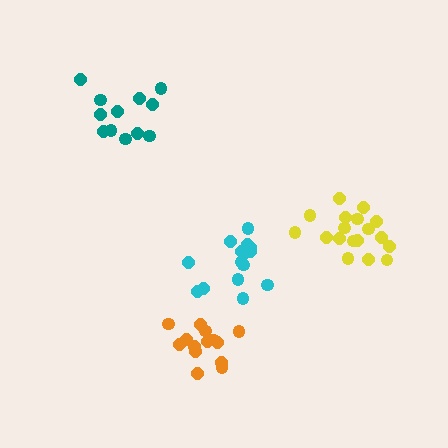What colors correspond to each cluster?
The clusters are colored: orange, teal, yellow, cyan.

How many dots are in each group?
Group 1: 14 dots, Group 2: 12 dots, Group 3: 18 dots, Group 4: 15 dots (59 total).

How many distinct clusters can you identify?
There are 4 distinct clusters.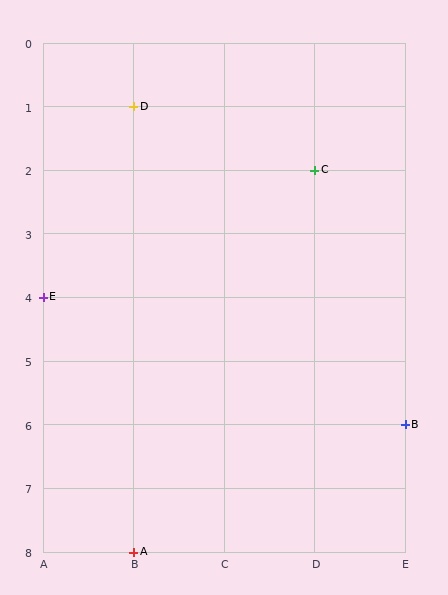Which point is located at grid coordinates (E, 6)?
Point B is at (E, 6).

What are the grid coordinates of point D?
Point D is at grid coordinates (B, 1).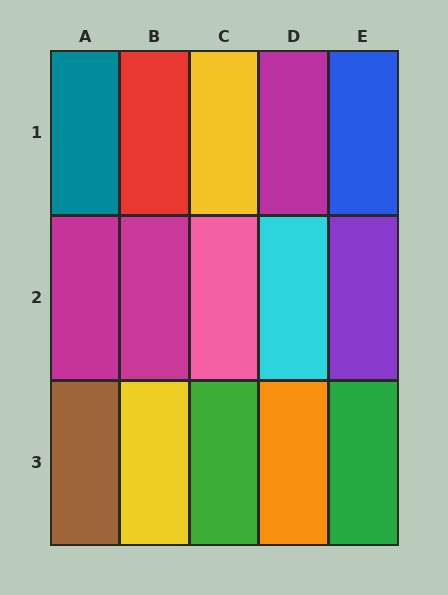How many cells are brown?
1 cell is brown.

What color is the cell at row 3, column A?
Brown.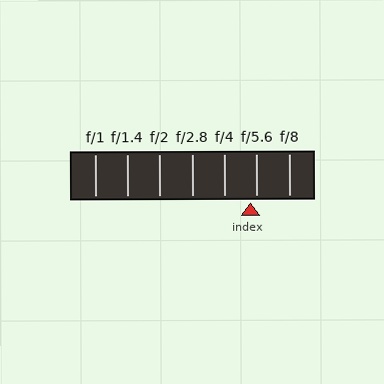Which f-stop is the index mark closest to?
The index mark is closest to f/5.6.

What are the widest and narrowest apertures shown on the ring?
The widest aperture shown is f/1 and the narrowest is f/8.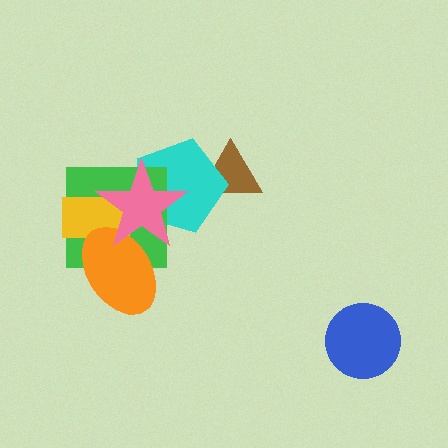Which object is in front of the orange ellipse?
The pink star is in front of the orange ellipse.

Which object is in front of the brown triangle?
The cyan pentagon is in front of the brown triangle.